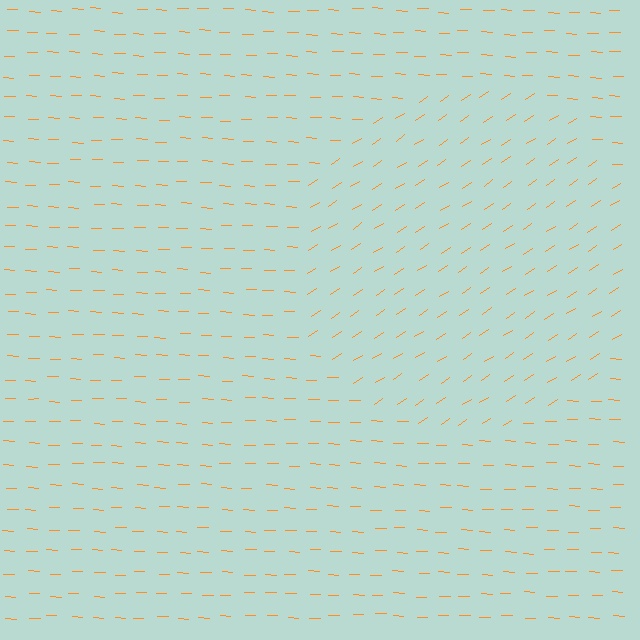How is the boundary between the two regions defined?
The boundary is defined purely by a change in line orientation (approximately 36 degrees difference). All lines are the same color and thickness.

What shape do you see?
I see a circle.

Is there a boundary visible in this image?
Yes, there is a texture boundary formed by a change in line orientation.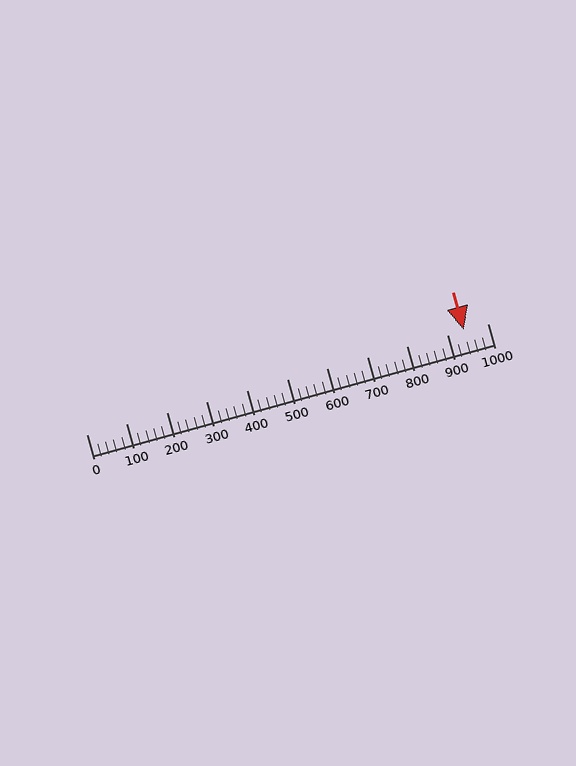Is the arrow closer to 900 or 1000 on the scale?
The arrow is closer to 900.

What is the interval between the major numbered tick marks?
The major tick marks are spaced 100 units apart.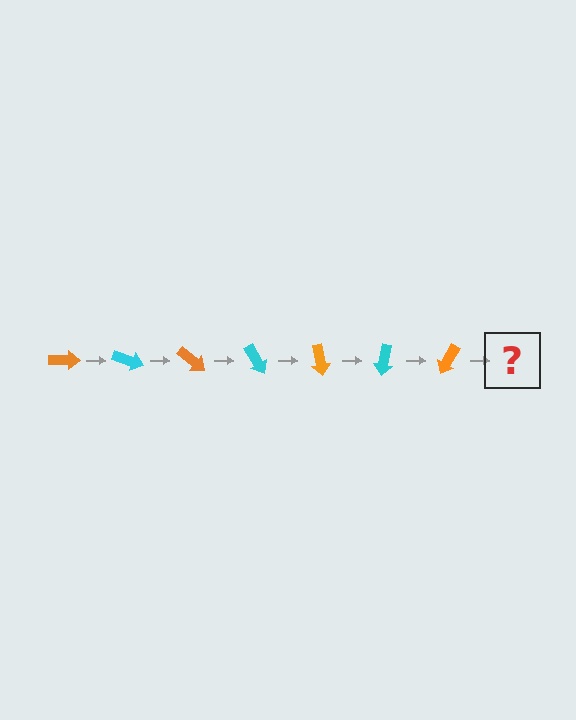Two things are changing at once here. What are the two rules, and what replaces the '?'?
The two rules are that it rotates 20 degrees each step and the color cycles through orange and cyan. The '?' should be a cyan arrow, rotated 140 degrees from the start.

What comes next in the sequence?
The next element should be a cyan arrow, rotated 140 degrees from the start.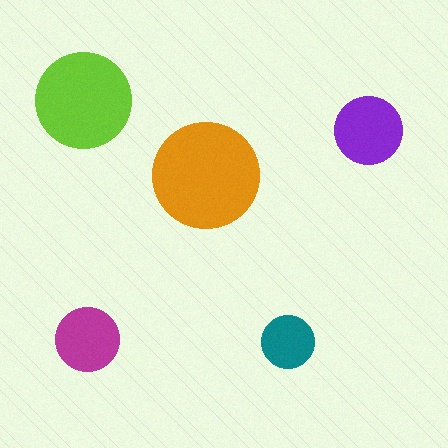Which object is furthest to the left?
The lime circle is leftmost.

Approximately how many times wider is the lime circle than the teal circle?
About 2 times wider.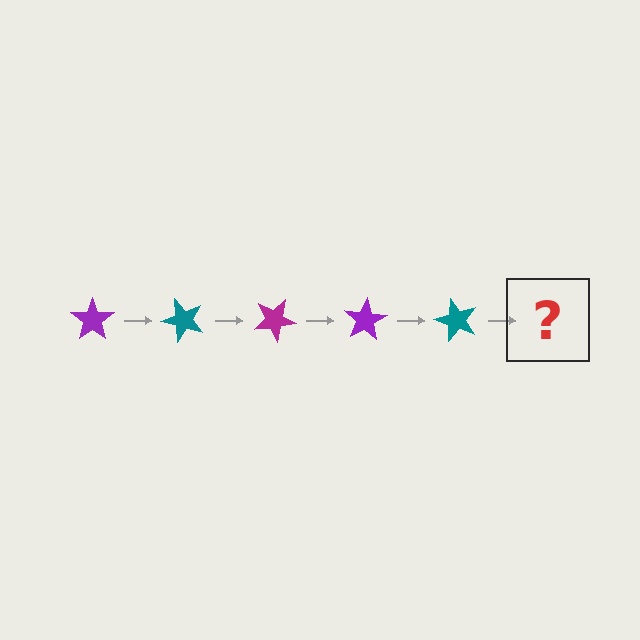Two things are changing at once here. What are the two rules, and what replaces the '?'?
The two rules are that it rotates 50 degrees each step and the color cycles through purple, teal, and magenta. The '?' should be a magenta star, rotated 250 degrees from the start.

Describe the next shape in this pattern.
It should be a magenta star, rotated 250 degrees from the start.